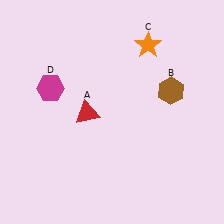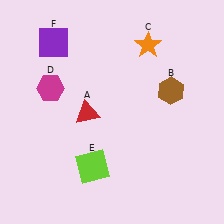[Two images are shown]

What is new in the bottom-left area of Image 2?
A lime square (E) was added in the bottom-left area of Image 2.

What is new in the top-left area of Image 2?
A purple square (F) was added in the top-left area of Image 2.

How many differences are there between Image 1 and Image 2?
There are 2 differences between the two images.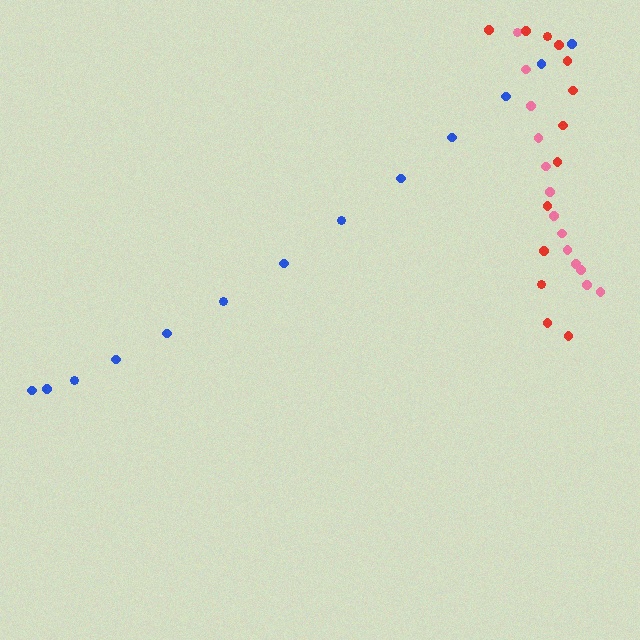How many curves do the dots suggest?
There are 3 distinct paths.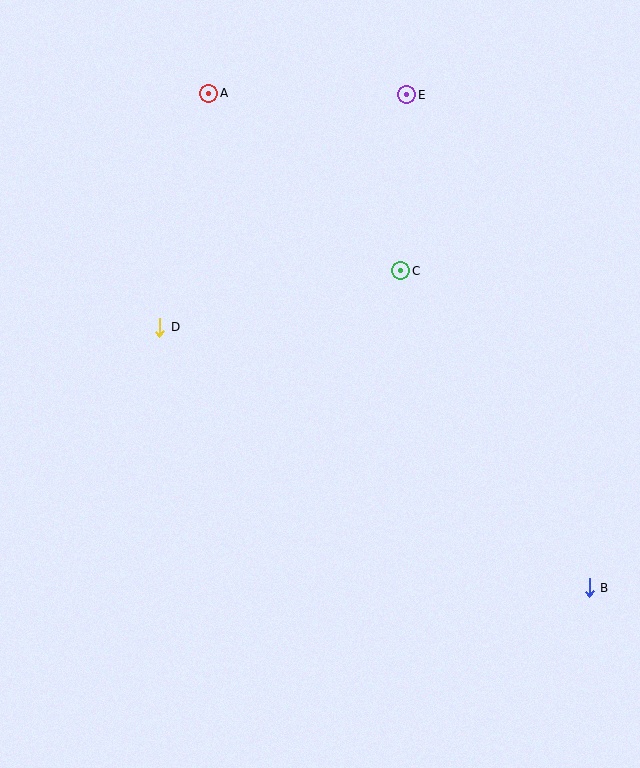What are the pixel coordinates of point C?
Point C is at (401, 271).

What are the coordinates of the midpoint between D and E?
The midpoint between D and E is at (283, 211).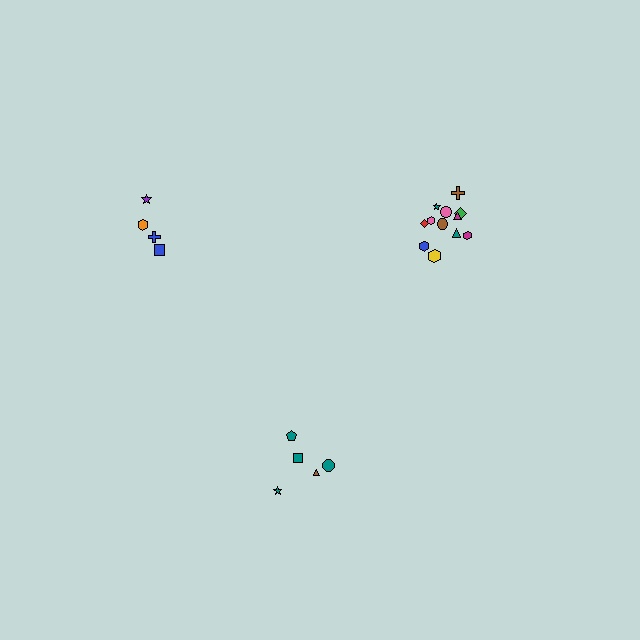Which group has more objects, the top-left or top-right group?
The top-right group.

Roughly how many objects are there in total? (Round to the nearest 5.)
Roughly 20 objects in total.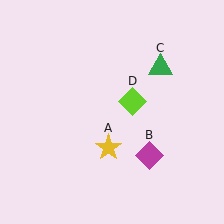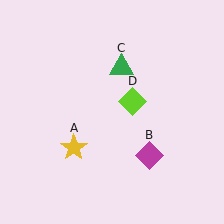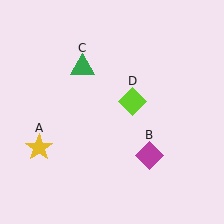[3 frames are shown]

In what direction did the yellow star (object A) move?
The yellow star (object A) moved left.